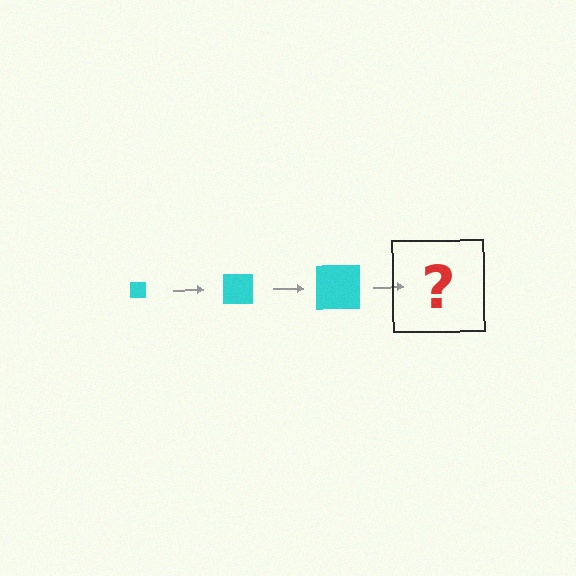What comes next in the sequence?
The next element should be a cyan square, larger than the previous one.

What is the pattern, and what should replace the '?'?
The pattern is that the square gets progressively larger each step. The '?' should be a cyan square, larger than the previous one.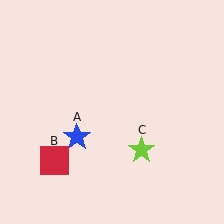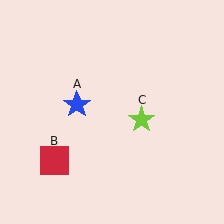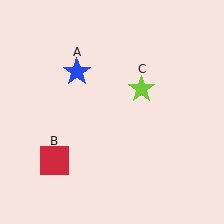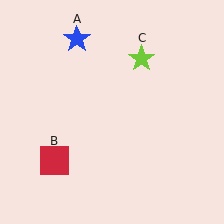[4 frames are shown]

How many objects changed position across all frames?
2 objects changed position: blue star (object A), lime star (object C).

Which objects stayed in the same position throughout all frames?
Red square (object B) remained stationary.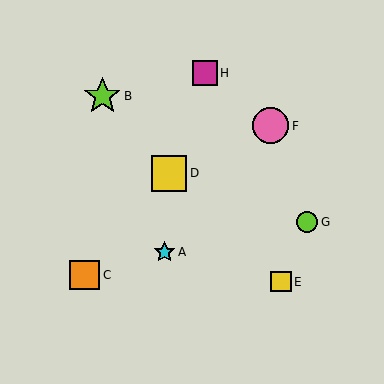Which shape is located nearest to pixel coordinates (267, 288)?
The yellow square (labeled E) at (281, 282) is nearest to that location.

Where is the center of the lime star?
The center of the lime star is at (102, 96).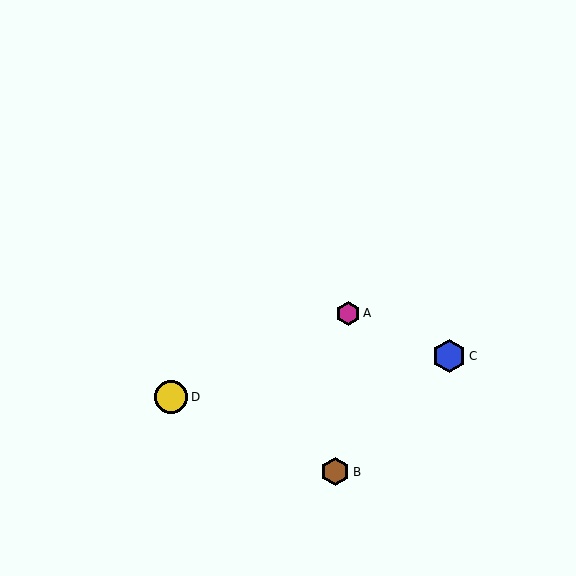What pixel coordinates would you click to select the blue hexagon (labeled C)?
Click at (449, 356) to select the blue hexagon C.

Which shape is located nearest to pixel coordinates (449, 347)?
The blue hexagon (labeled C) at (449, 356) is nearest to that location.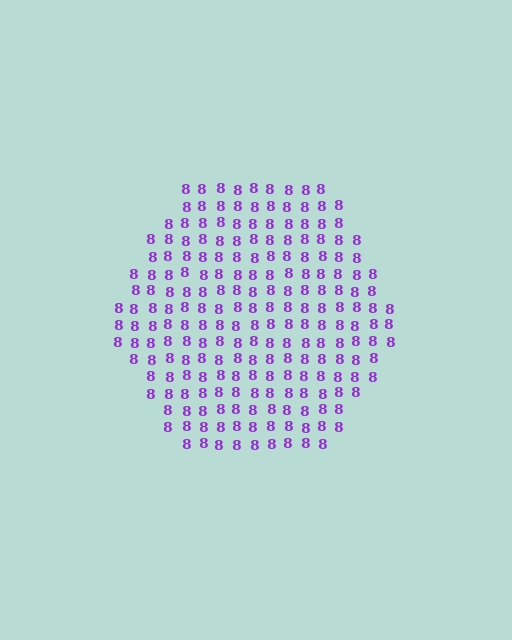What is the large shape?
The large shape is a hexagon.